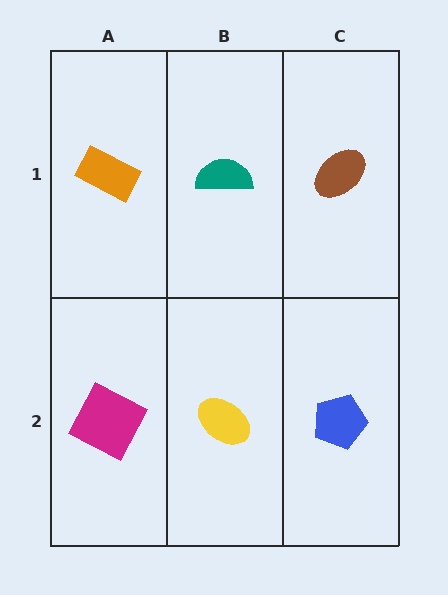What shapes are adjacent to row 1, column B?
A yellow ellipse (row 2, column B), an orange rectangle (row 1, column A), a brown ellipse (row 1, column C).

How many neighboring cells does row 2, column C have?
2.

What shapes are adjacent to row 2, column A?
An orange rectangle (row 1, column A), a yellow ellipse (row 2, column B).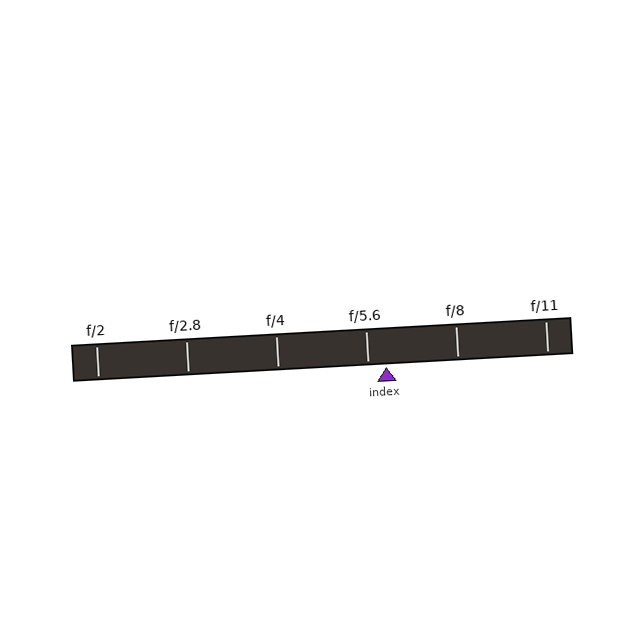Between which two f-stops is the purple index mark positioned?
The index mark is between f/5.6 and f/8.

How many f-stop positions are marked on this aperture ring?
There are 6 f-stop positions marked.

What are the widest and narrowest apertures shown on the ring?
The widest aperture shown is f/2 and the narrowest is f/11.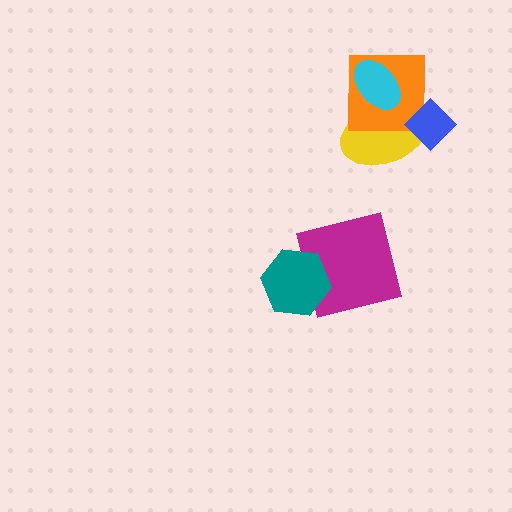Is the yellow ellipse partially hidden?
Yes, it is partially covered by another shape.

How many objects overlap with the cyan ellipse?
2 objects overlap with the cyan ellipse.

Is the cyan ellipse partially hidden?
No, no other shape covers it.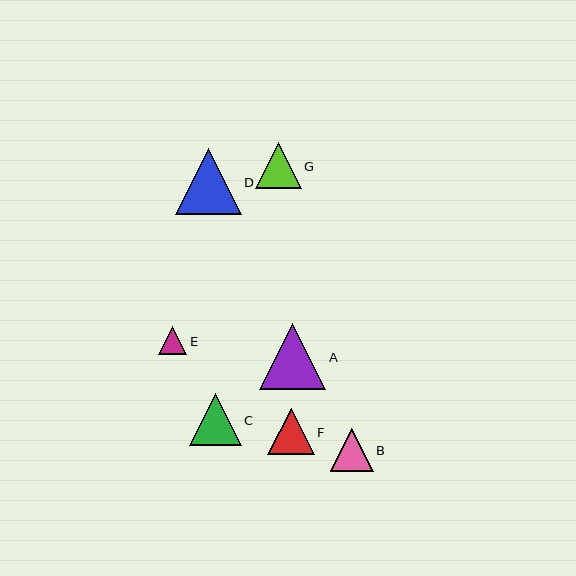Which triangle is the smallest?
Triangle E is the smallest with a size of approximately 28 pixels.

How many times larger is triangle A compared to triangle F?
Triangle A is approximately 1.4 times the size of triangle F.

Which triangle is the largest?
Triangle A is the largest with a size of approximately 66 pixels.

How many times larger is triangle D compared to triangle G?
Triangle D is approximately 1.5 times the size of triangle G.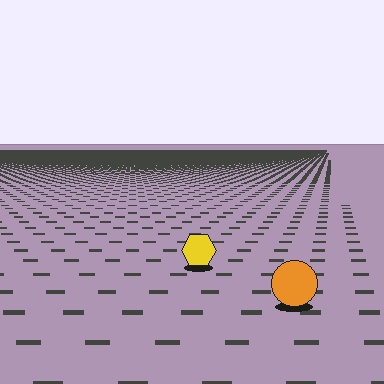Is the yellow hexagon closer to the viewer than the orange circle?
No. The orange circle is closer — you can tell from the texture gradient: the ground texture is coarser near it.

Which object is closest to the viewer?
The orange circle is closest. The texture marks near it are larger and more spread out.